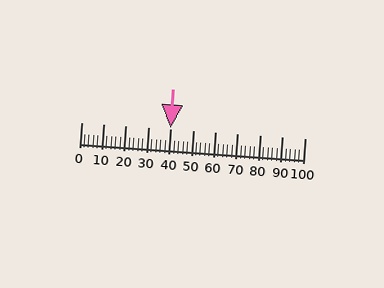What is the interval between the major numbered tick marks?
The major tick marks are spaced 10 units apart.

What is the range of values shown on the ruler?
The ruler shows values from 0 to 100.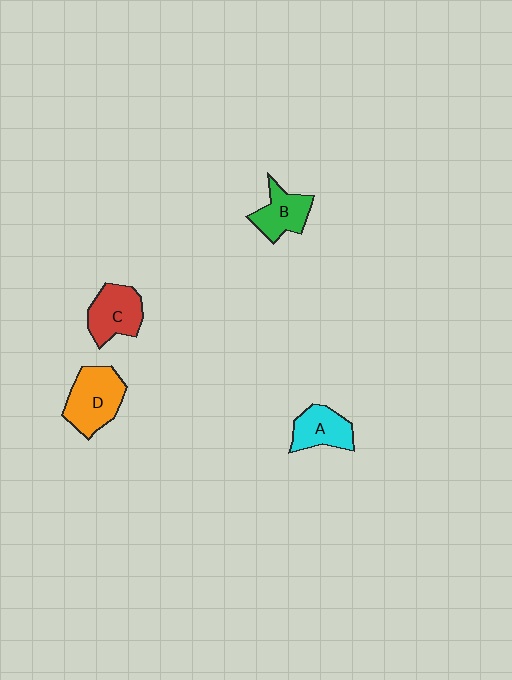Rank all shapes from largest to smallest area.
From largest to smallest: D (orange), C (red), A (cyan), B (green).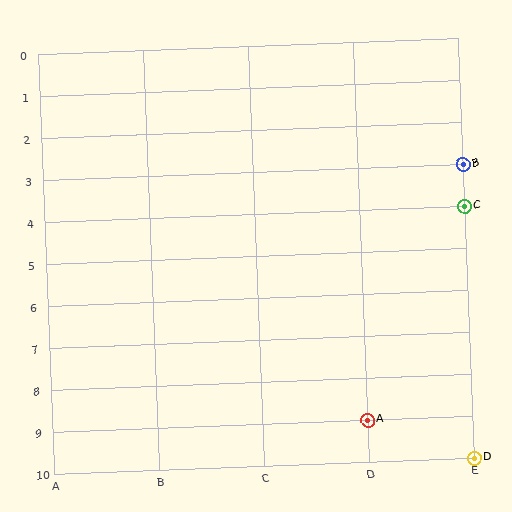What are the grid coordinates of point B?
Point B is at grid coordinates (E, 3).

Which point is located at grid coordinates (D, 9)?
Point A is at (D, 9).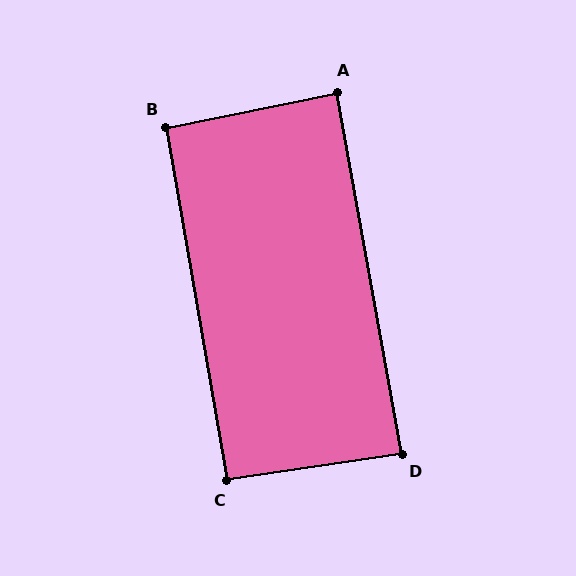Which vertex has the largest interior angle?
B, at approximately 92 degrees.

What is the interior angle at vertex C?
Approximately 91 degrees (approximately right).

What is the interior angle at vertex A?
Approximately 89 degrees (approximately right).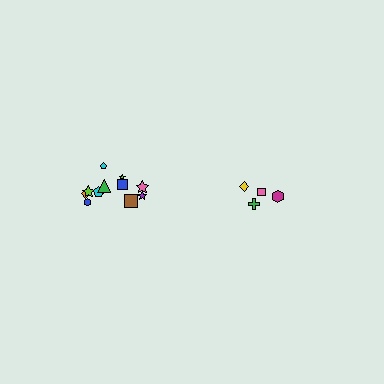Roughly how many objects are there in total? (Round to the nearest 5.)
Roughly 15 objects in total.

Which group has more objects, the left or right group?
The left group.